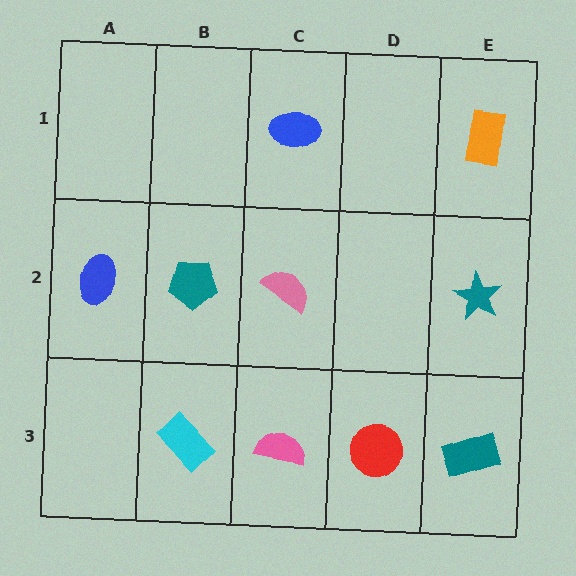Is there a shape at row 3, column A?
No, that cell is empty.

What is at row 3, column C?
A pink semicircle.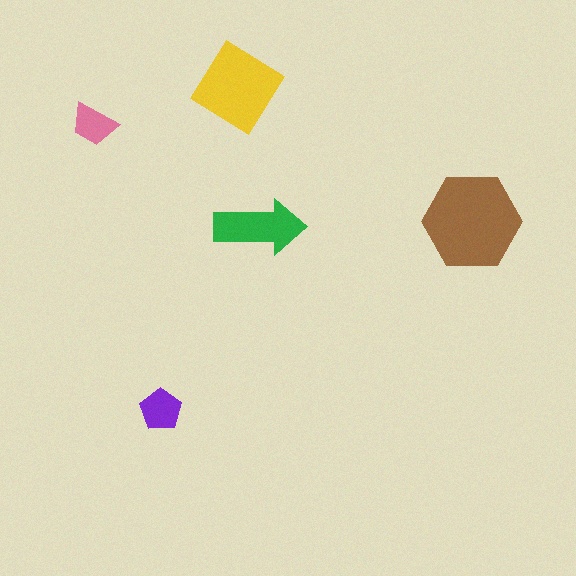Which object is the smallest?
The pink trapezoid.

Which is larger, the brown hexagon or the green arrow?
The brown hexagon.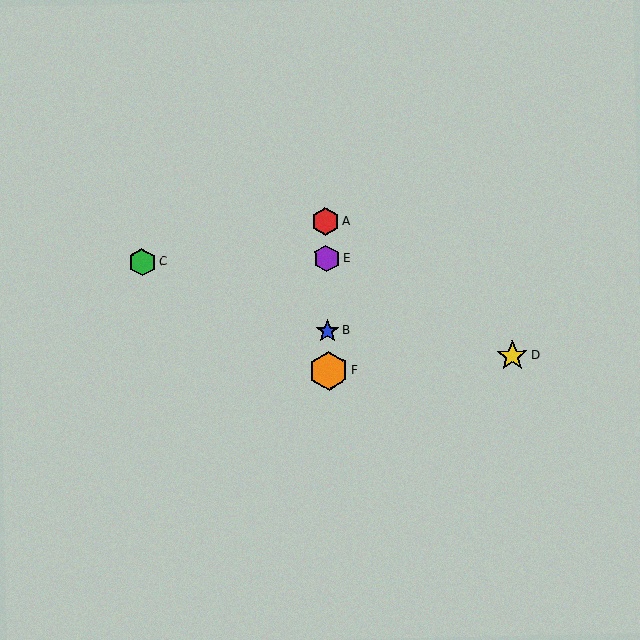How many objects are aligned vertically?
4 objects (A, B, E, F) are aligned vertically.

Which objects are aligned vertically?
Objects A, B, E, F are aligned vertically.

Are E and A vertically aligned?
Yes, both are at x≈326.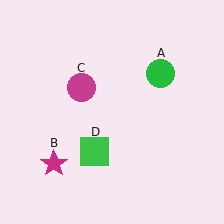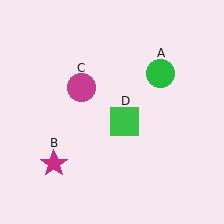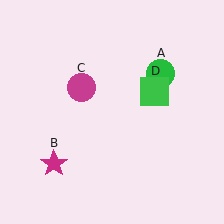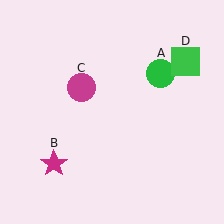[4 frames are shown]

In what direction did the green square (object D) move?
The green square (object D) moved up and to the right.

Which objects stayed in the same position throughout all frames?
Green circle (object A) and magenta star (object B) and magenta circle (object C) remained stationary.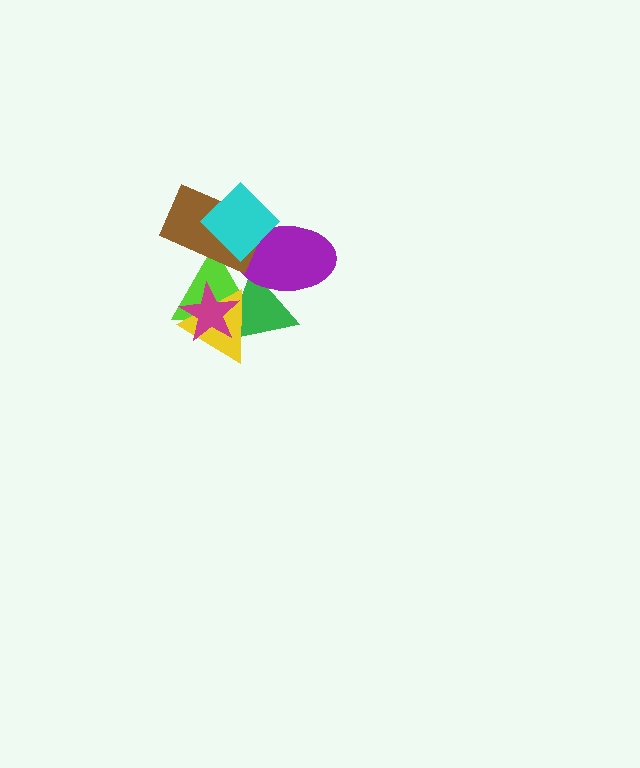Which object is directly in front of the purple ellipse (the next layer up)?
The brown rectangle is directly in front of the purple ellipse.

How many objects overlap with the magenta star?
3 objects overlap with the magenta star.